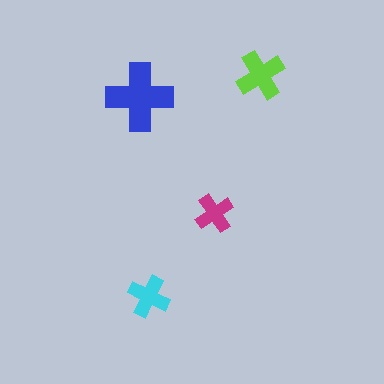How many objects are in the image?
There are 4 objects in the image.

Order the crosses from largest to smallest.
the blue one, the lime one, the cyan one, the magenta one.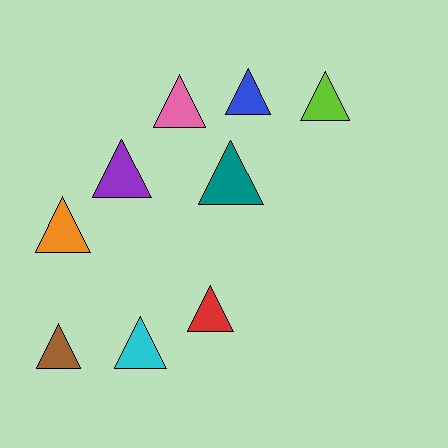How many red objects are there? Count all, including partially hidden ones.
There is 1 red object.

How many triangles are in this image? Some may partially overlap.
There are 9 triangles.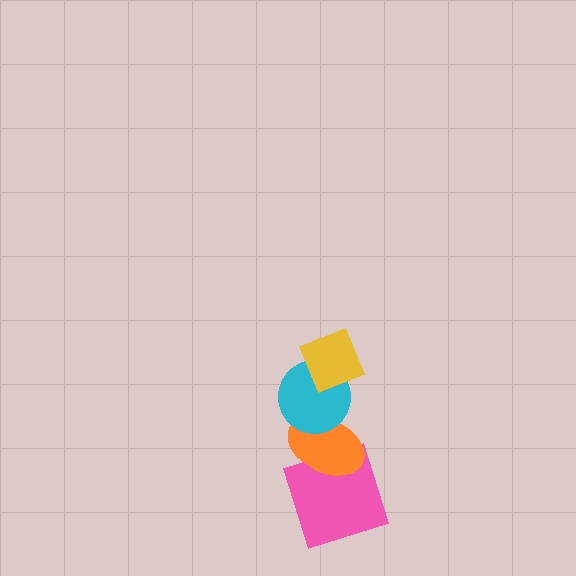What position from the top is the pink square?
The pink square is 4th from the top.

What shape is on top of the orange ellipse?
The cyan circle is on top of the orange ellipse.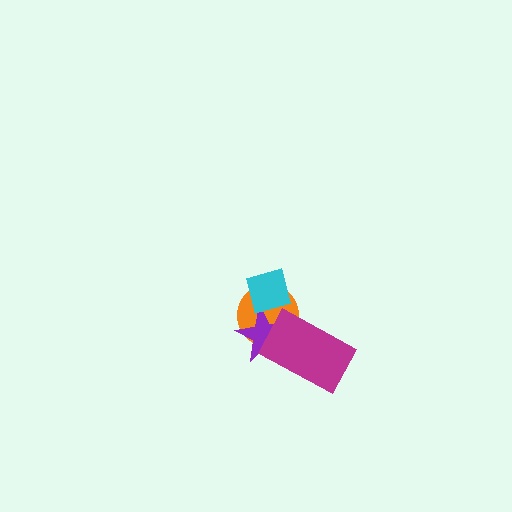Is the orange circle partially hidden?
Yes, it is partially covered by another shape.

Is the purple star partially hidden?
Yes, it is partially covered by another shape.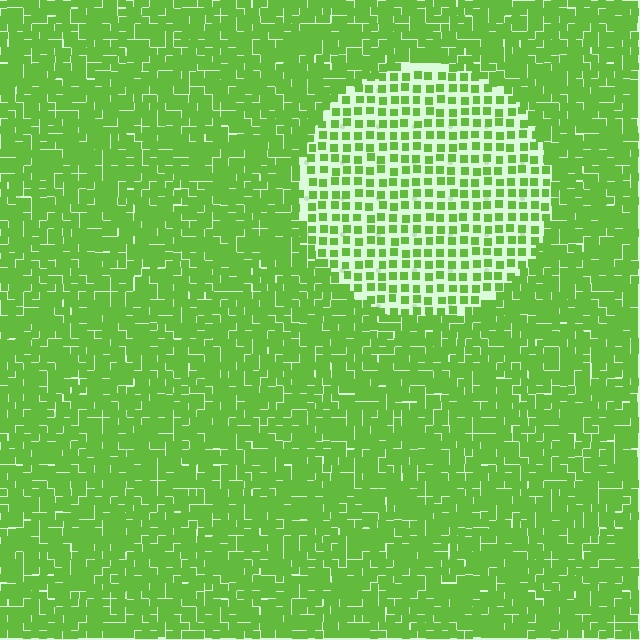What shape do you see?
I see a circle.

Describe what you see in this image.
The image contains small lime elements arranged at two different densities. A circle-shaped region is visible where the elements are less densely packed than the surrounding area.